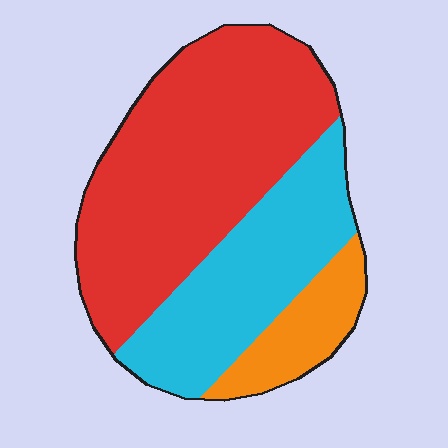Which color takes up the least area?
Orange, at roughly 15%.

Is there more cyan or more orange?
Cyan.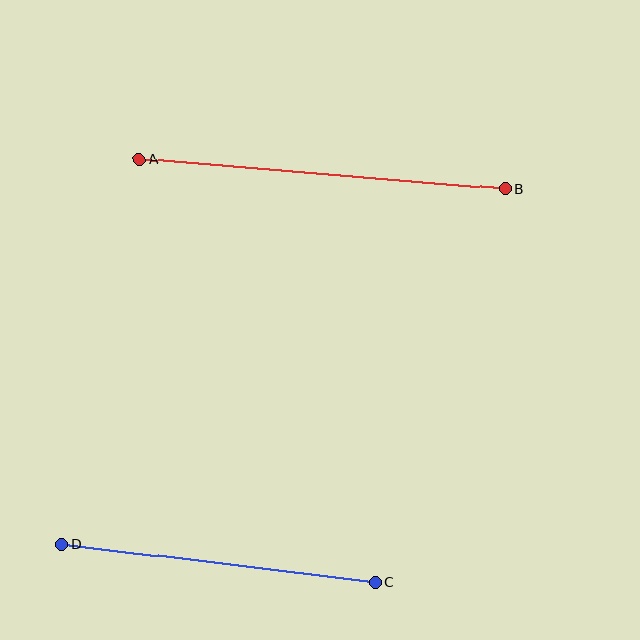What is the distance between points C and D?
The distance is approximately 316 pixels.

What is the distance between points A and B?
The distance is approximately 366 pixels.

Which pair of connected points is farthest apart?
Points A and B are farthest apart.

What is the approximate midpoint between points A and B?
The midpoint is at approximately (322, 174) pixels.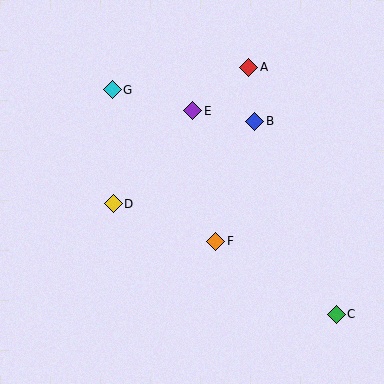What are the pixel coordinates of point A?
Point A is at (249, 67).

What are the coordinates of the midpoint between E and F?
The midpoint between E and F is at (204, 176).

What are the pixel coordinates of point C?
Point C is at (336, 314).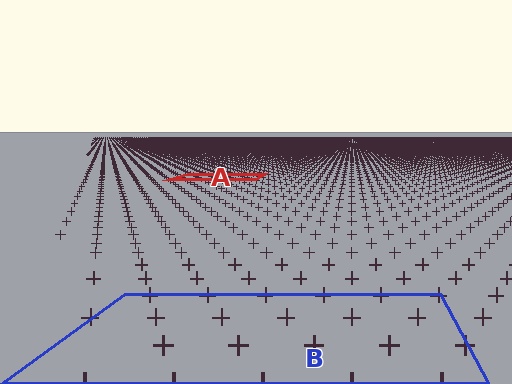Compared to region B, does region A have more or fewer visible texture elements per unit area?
Region A has more texture elements per unit area — they are packed more densely because it is farther away.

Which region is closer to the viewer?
Region B is closer. The texture elements there are larger and more spread out.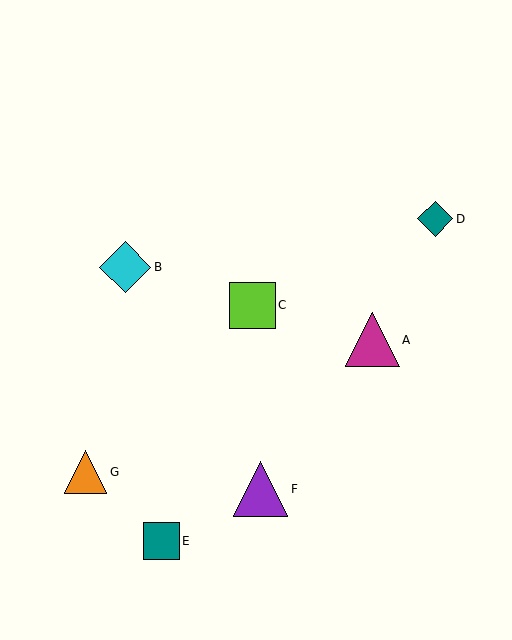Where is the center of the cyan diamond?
The center of the cyan diamond is at (125, 267).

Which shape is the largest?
The purple triangle (labeled F) is the largest.